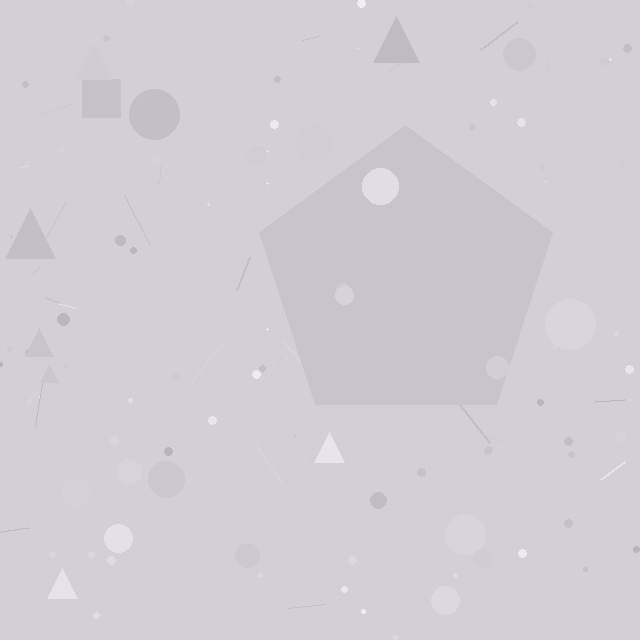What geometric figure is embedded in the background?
A pentagon is embedded in the background.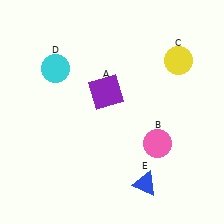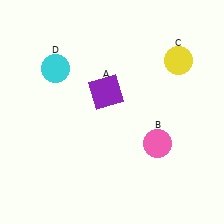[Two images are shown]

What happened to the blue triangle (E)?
The blue triangle (E) was removed in Image 2. It was in the bottom-right area of Image 1.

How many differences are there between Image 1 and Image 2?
There is 1 difference between the two images.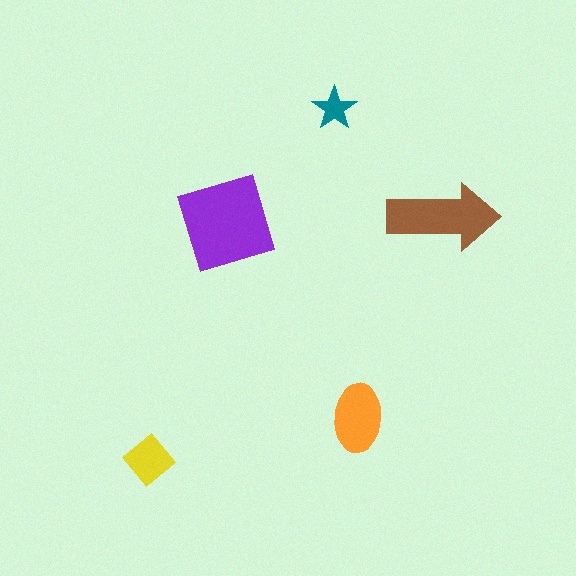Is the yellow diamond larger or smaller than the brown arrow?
Smaller.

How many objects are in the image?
There are 5 objects in the image.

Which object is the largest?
The purple square.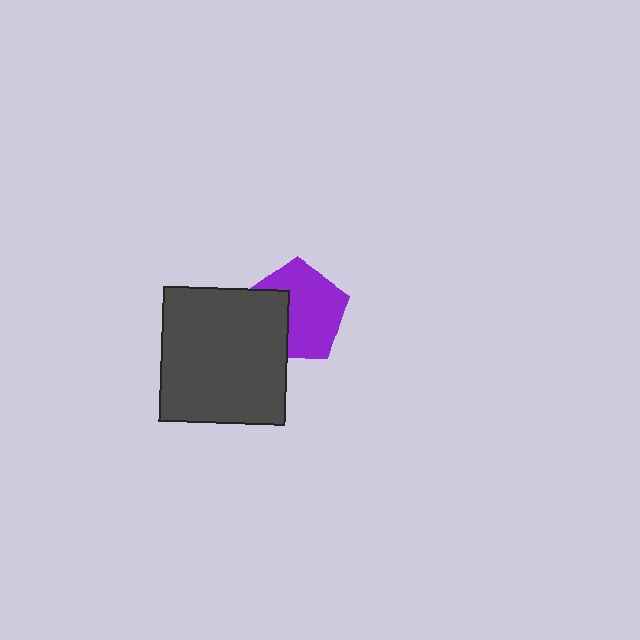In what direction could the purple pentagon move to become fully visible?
The purple pentagon could move right. That would shift it out from behind the dark gray rectangle entirely.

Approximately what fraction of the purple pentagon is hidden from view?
Roughly 34% of the purple pentagon is hidden behind the dark gray rectangle.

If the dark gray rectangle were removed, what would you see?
You would see the complete purple pentagon.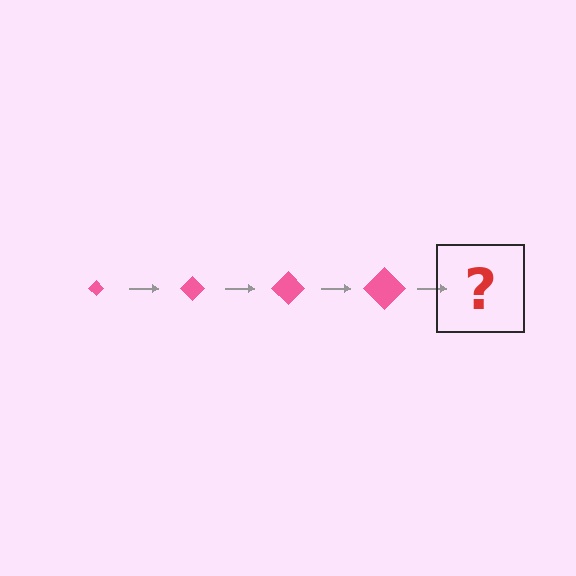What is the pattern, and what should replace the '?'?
The pattern is that the diamond gets progressively larger each step. The '?' should be a pink diamond, larger than the previous one.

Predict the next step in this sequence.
The next step is a pink diamond, larger than the previous one.